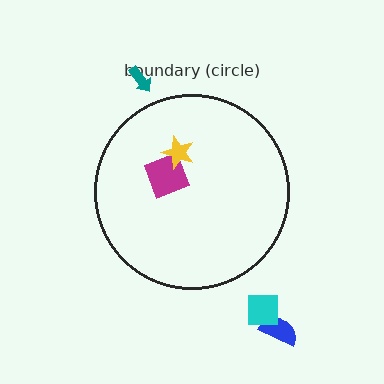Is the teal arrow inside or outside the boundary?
Outside.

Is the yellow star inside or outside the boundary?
Inside.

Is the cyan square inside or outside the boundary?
Outside.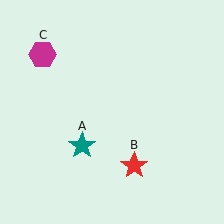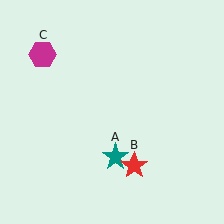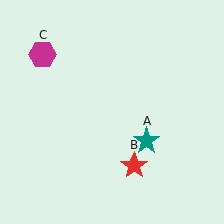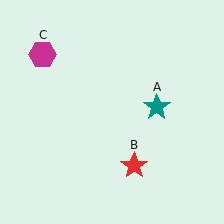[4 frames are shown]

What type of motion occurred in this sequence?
The teal star (object A) rotated counterclockwise around the center of the scene.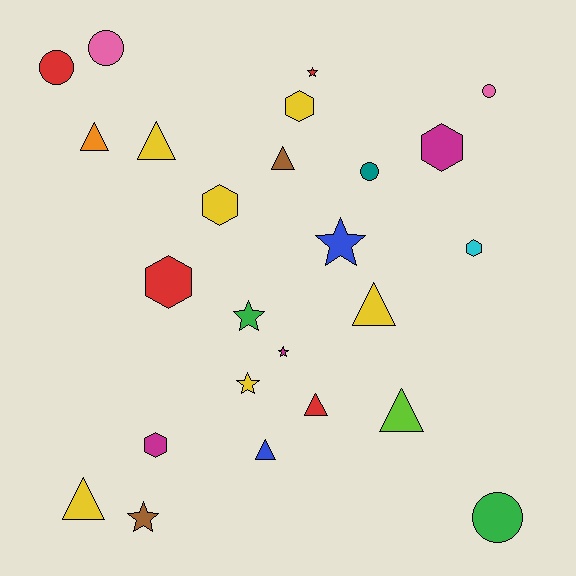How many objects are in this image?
There are 25 objects.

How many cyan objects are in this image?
There is 1 cyan object.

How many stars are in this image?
There are 6 stars.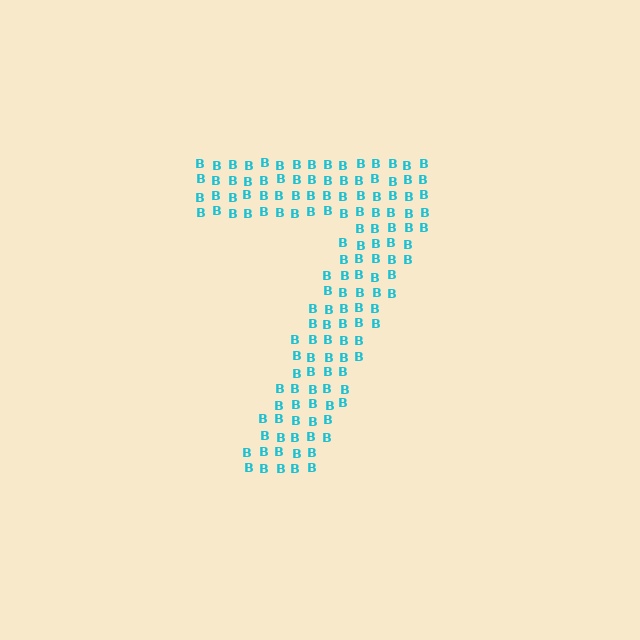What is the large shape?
The large shape is the digit 7.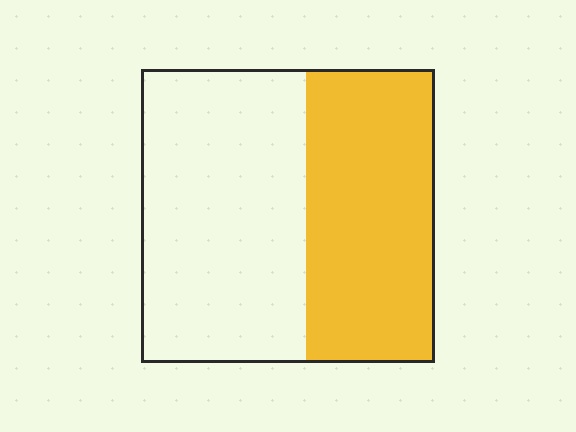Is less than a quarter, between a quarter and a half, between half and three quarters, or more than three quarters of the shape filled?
Between a quarter and a half.